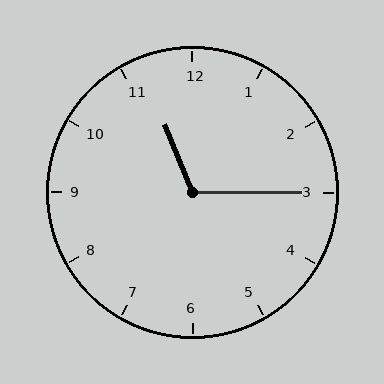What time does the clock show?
11:15.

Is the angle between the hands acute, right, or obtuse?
It is obtuse.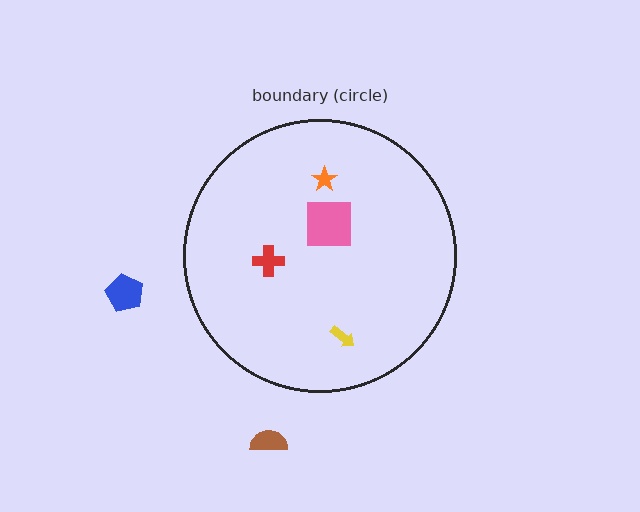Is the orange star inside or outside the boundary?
Inside.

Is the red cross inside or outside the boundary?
Inside.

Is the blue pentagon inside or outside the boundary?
Outside.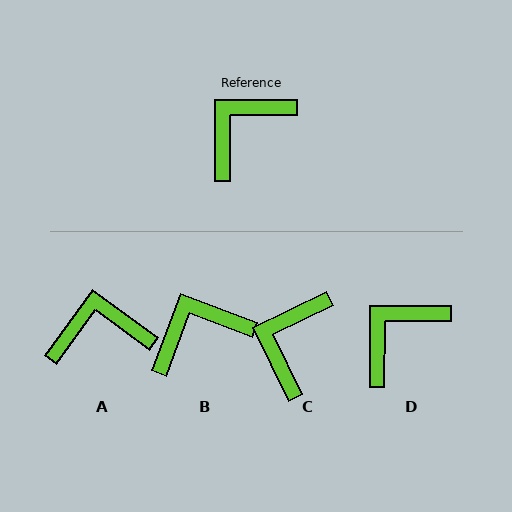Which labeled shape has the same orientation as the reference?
D.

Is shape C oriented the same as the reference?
No, it is off by about 26 degrees.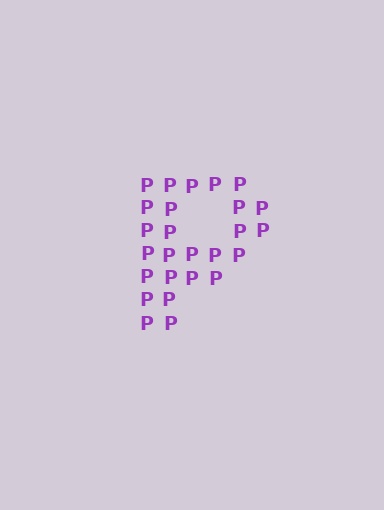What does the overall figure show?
The overall figure shows the letter P.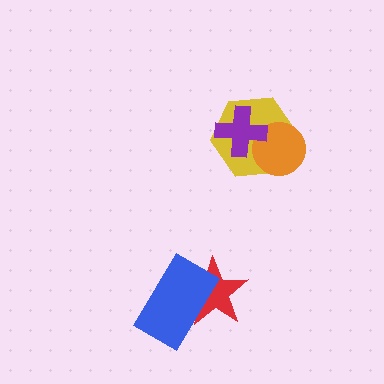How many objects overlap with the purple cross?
2 objects overlap with the purple cross.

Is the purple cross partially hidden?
No, no other shape covers it.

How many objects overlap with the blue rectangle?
1 object overlaps with the blue rectangle.